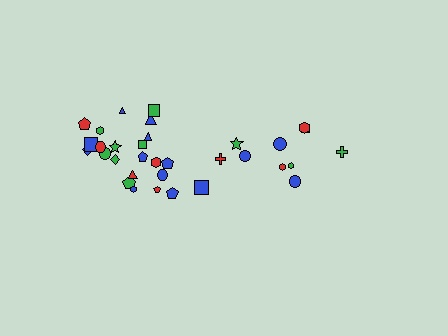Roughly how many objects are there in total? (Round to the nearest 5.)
Roughly 35 objects in total.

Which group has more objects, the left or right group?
The left group.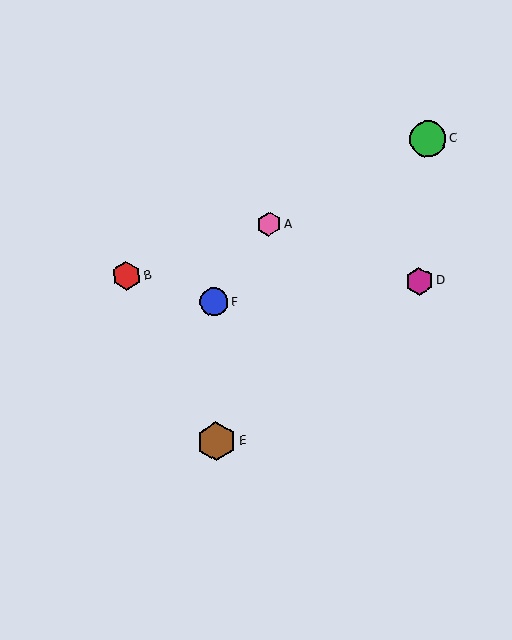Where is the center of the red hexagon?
The center of the red hexagon is at (126, 276).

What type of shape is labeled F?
Shape F is a blue circle.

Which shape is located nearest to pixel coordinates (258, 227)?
The pink hexagon (labeled A) at (269, 224) is nearest to that location.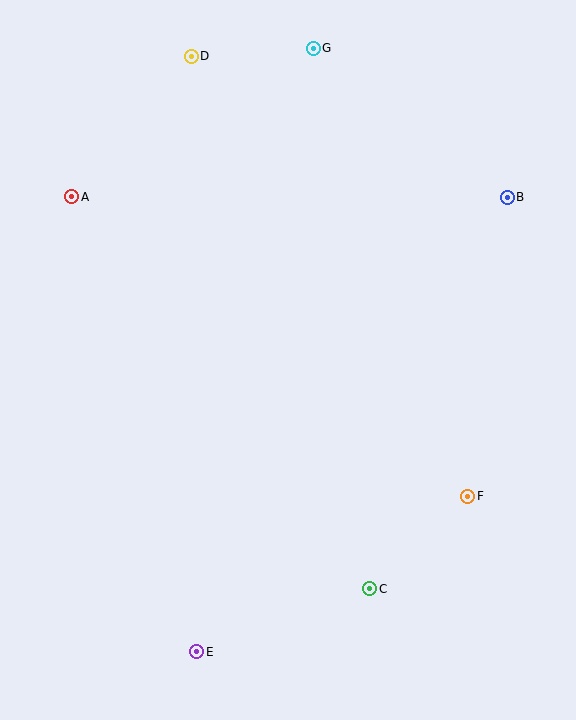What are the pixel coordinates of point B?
Point B is at (507, 197).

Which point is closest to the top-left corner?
Point D is closest to the top-left corner.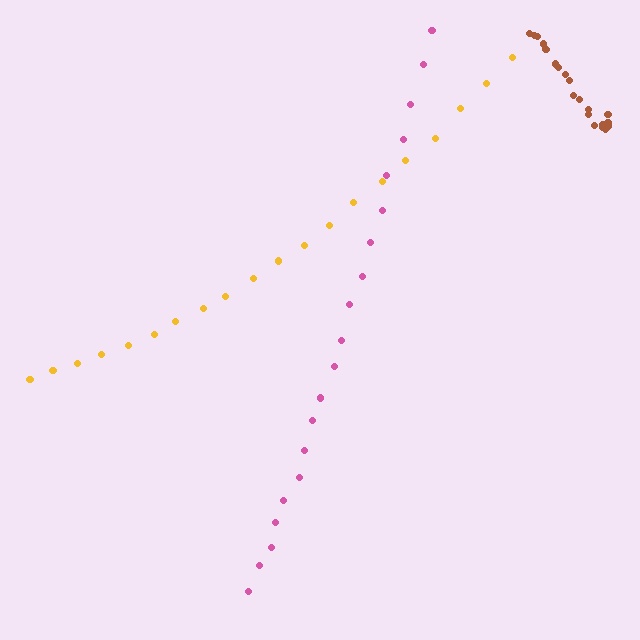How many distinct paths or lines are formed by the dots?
There are 3 distinct paths.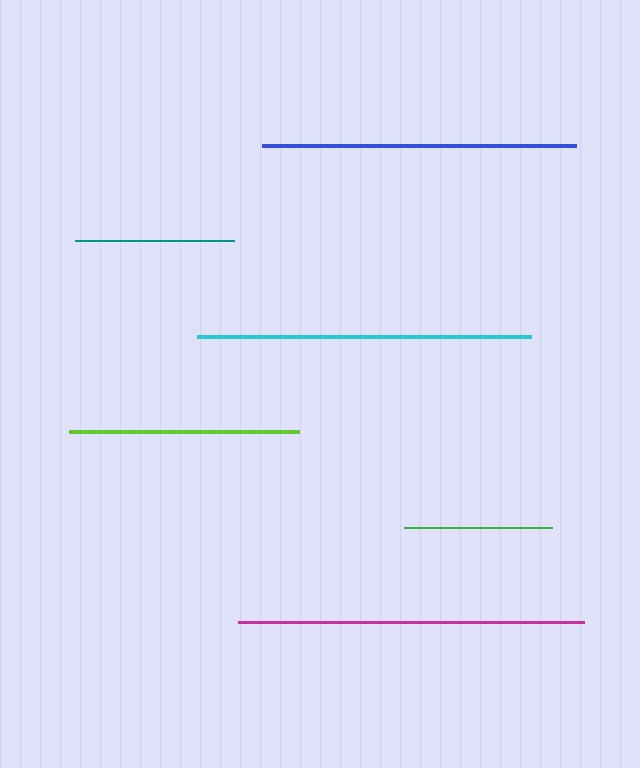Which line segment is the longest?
The magenta line is the longest at approximately 346 pixels.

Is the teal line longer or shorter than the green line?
The teal line is longer than the green line.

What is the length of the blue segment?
The blue segment is approximately 314 pixels long.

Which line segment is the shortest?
The green line is the shortest at approximately 148 pixels.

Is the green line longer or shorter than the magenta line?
The magenta line is longer than the green line.